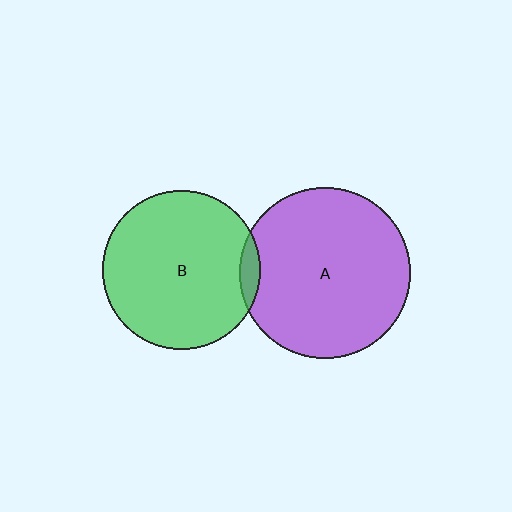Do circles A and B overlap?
Yes.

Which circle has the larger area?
Circle A (purple).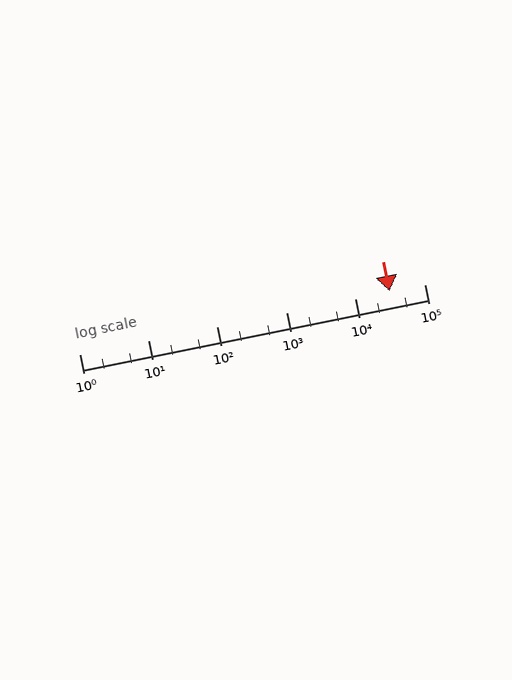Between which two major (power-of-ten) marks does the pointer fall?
The pointer is between 10000 and 100000.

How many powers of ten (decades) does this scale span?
The scale spans 5 decades, from 1 to 100000.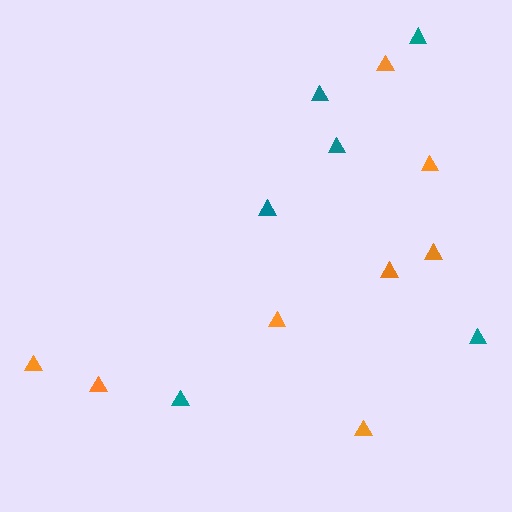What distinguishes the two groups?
There are 2 groups: one group of teal triangles (6) and one group of orange triangles (8).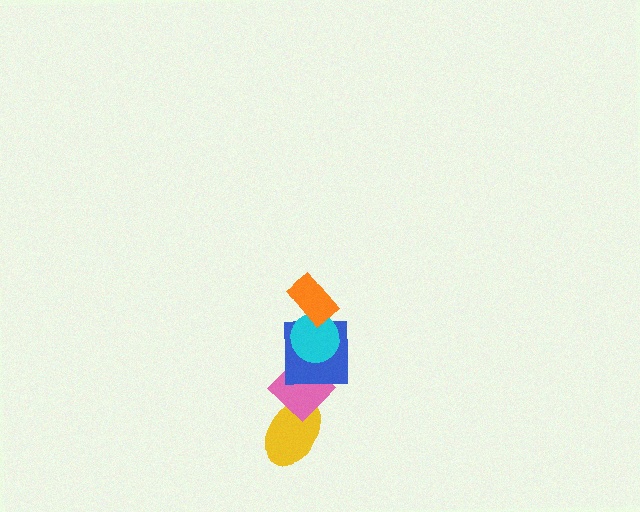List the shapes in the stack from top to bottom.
From top to bottom: the orange rectangle, the cyan circle, the blue square, the pink diamond, the yellow ellipse.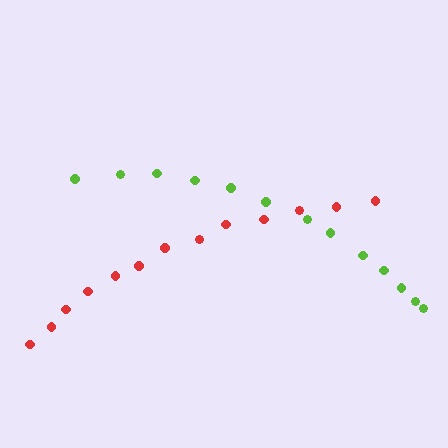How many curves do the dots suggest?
There are 2 distinct paths.